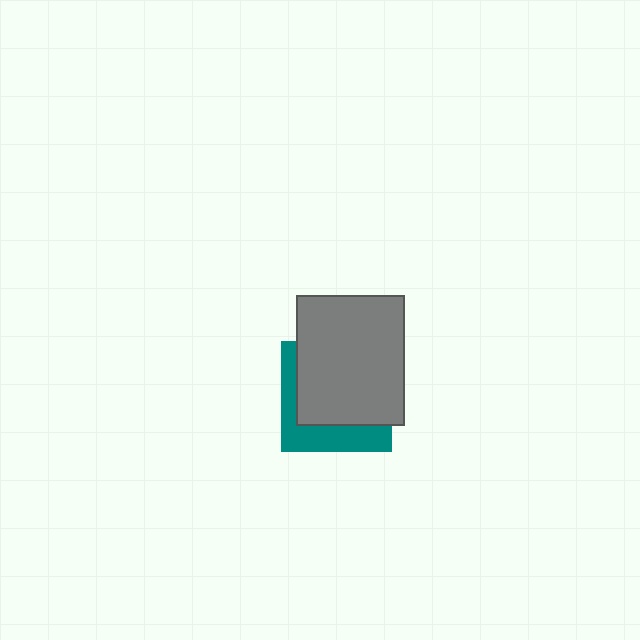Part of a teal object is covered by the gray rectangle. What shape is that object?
It is a square.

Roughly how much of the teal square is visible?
A small part of it is visible (roughly 33%).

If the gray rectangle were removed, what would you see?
You would see the complete teal square.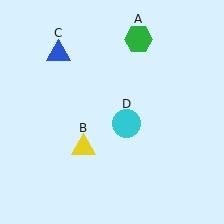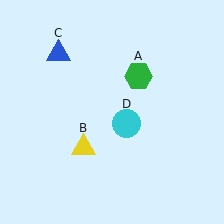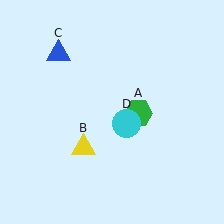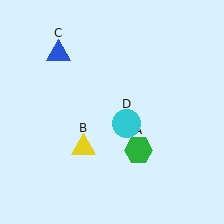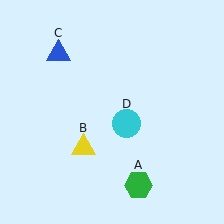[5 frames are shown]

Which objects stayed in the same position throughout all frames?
Yellow triangle (object B) and blue triangle (object C) and cyan circle (object D) remained stationary.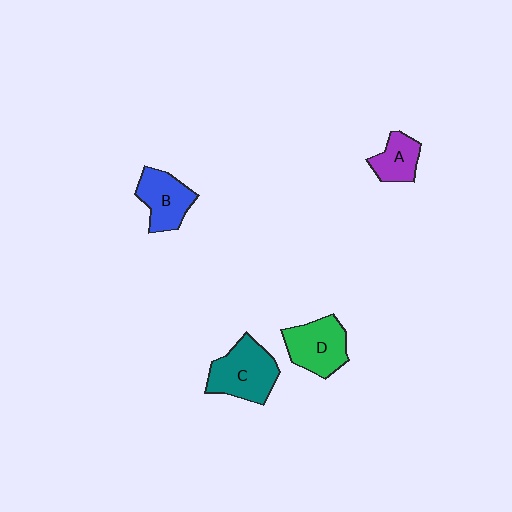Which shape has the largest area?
Shape C (teal).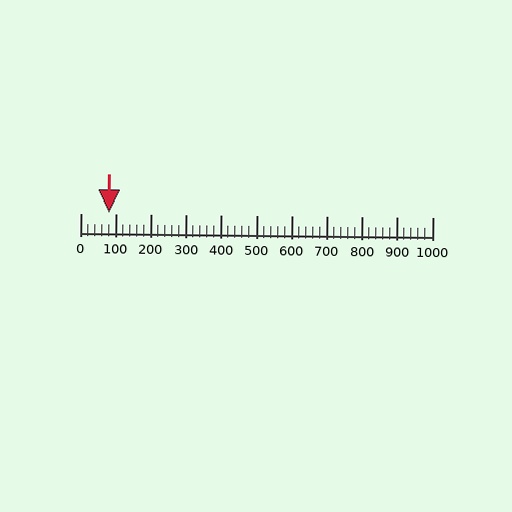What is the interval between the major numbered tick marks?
The major tick marks are spaced 100 units apart.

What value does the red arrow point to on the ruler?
The red arrow points to approximately 82.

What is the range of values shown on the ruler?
The ruler shows values from 0 to 1000.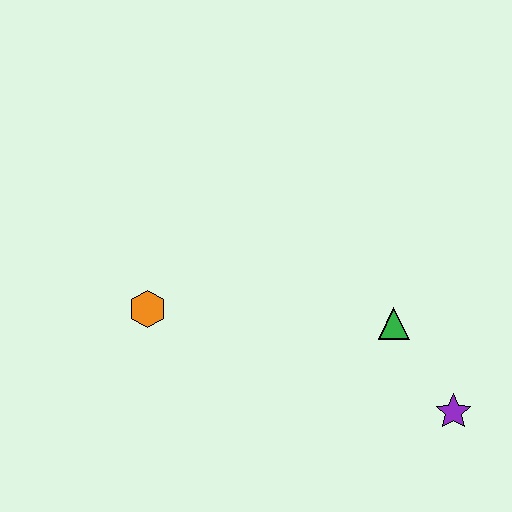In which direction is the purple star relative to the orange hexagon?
The purple star is to the right of the orange hexagon.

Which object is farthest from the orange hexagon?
The purple star is farthest from the orange hexagon.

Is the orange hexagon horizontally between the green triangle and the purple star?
No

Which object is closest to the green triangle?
The purple star is closest to the green triangle.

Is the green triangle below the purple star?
No